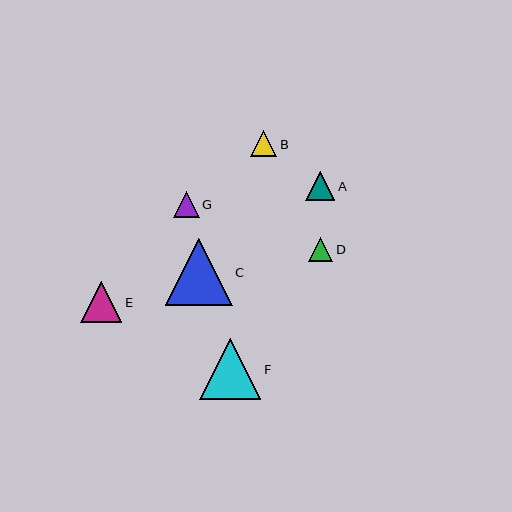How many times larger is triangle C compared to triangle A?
Triangle C is approximately 2.3 times the size of triangle A.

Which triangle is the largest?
Triangle C is the largest with a size of approximately 67 pixels.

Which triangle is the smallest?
Triangle D is the smallest with a size of approximately 25 pixels.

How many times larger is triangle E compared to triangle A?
Triangle E is approximately 1.4 times the size of triangle A.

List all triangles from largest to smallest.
From largest to smallest: C, F, E, A, B, G, D.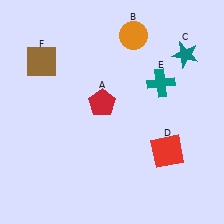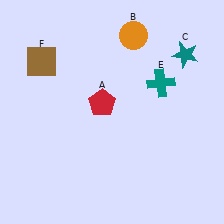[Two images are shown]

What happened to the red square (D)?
The red square (D) was removed in Image 2. It was in the bottom-right area of Image 1.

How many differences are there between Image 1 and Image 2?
There is 1 difference between the two images.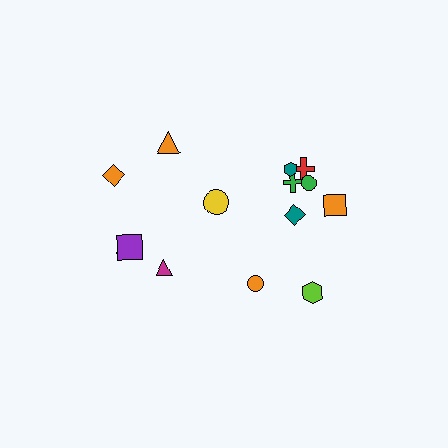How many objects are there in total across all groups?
There are 14 objects.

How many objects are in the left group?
There are 6 objects.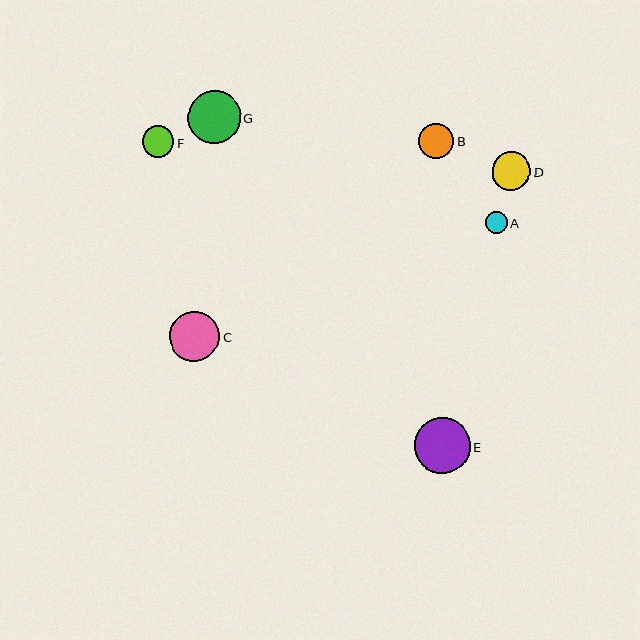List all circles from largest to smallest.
From largest to smallest: E, G, C, D, B, F, A.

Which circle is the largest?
Circle E is the largest with a size of approximately 55 pixels.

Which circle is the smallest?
Circle A is the smallest with a size of approximately 22 pixels.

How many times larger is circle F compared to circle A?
Circle F is approximately 1.5 times the size of circle A.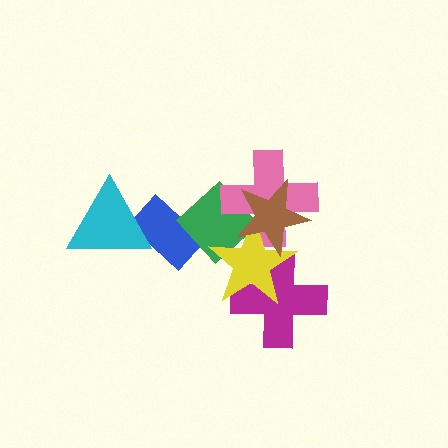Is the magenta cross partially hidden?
Yes, it is partially covered by another shape.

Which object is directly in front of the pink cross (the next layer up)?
The yellow star is directly in front of the pink cross.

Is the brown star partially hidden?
No, no other shape covers it.